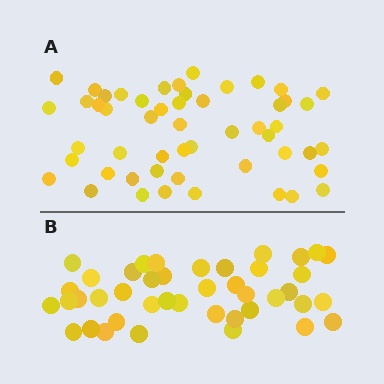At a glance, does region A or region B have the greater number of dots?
Region A (the top region) has more dots.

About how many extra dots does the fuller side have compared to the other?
Region A has roughly 10 or so more dots than region B.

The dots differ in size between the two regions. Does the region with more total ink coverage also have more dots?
No. Region B has more total ink coverage because its dots are larger, but region A actually contains more individual dots. Total area can be misleading — the number of items is what matters here.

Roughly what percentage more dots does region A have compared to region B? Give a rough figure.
About 25% more.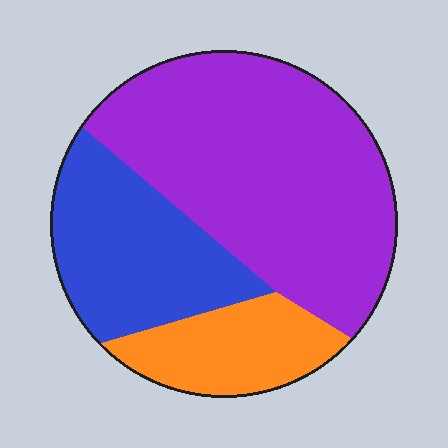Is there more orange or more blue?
Blue.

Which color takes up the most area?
Purple, at roughly 55%.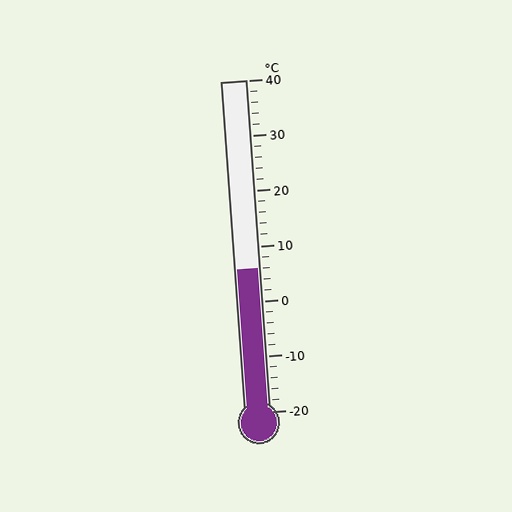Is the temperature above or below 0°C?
The temperature is above 0°C.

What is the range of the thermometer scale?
The thermometer scale ranges from -20°C to 40°C.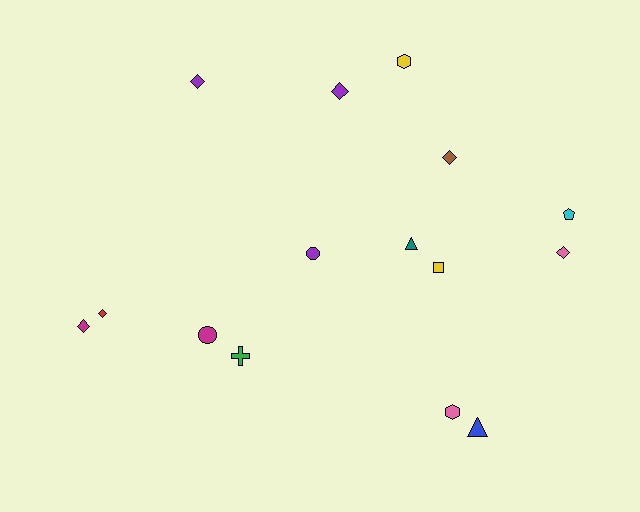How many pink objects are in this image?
There are 2 pink objects.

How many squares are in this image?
There is 1 square.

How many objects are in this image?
There are 15 objects.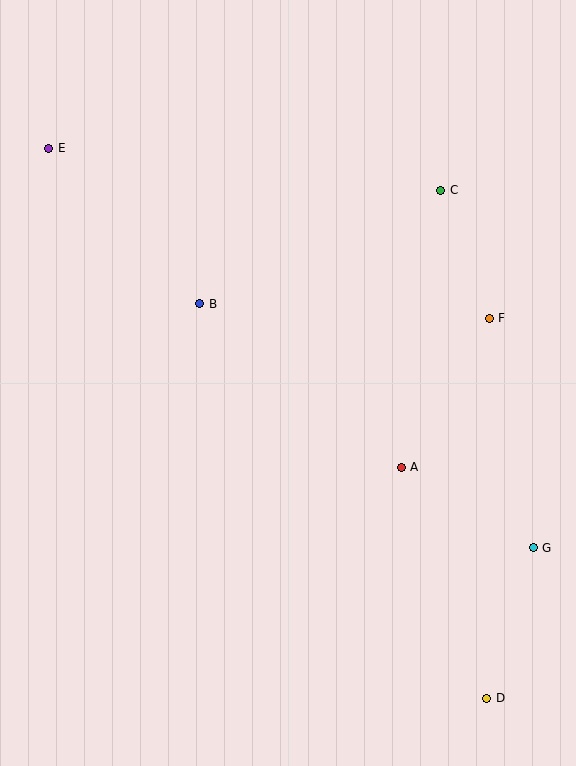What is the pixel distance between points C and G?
The distance between C and G is 369 pixels.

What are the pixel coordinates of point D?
Point D is at (487, 698).